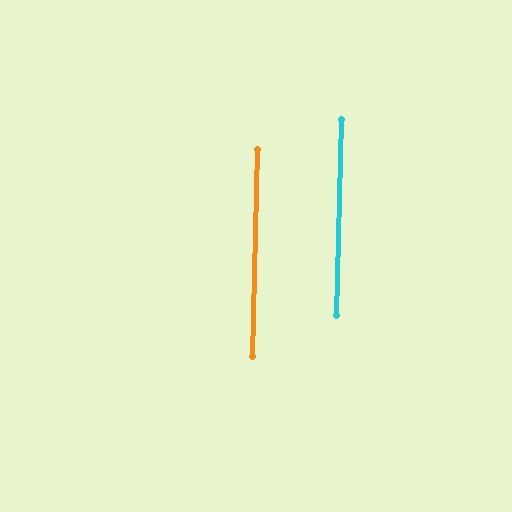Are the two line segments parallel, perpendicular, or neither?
Parallel — their directions differ by only 0.4°.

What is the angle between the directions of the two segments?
Approximately 0 degrees.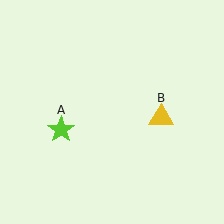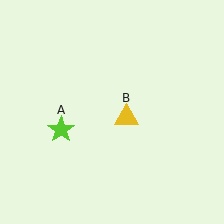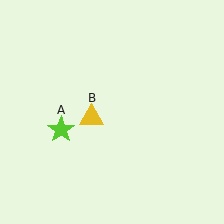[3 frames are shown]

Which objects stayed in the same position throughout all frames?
Lime star (object A) remained stationary.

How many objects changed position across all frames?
1 object changed position: yellow triangle (object B).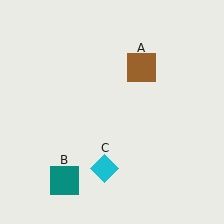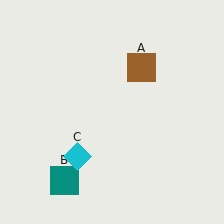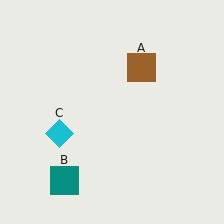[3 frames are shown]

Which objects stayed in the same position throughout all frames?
Brown square (object A) and teal square (object B) remained stationary.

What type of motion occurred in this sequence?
The cyan diamond (object C) rotated clockwise around the center of the scene.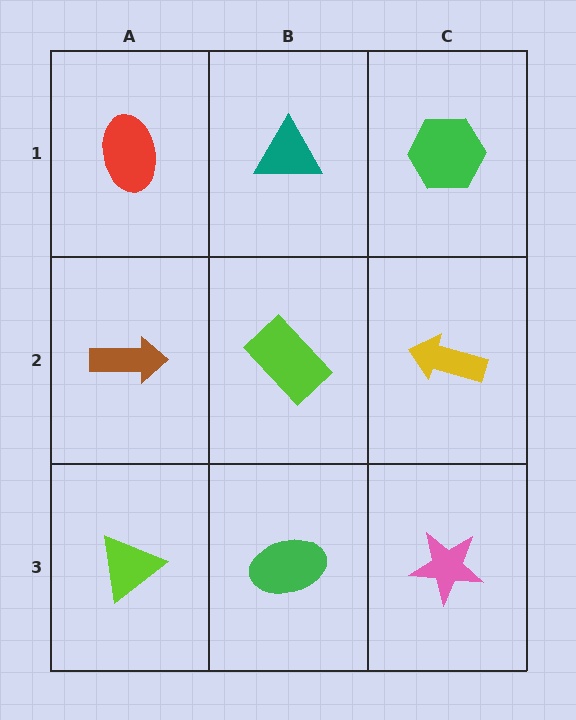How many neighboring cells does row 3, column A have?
2.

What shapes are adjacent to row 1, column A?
A brown arrow (row 2, column A), a teal triangle (row 1, column B).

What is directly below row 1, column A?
A brown arrow.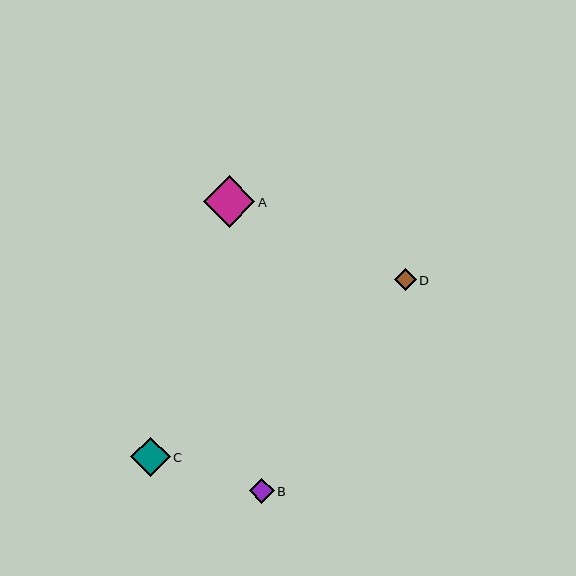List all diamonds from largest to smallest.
From largest to smallest: A, C, B, D.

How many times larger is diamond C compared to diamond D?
Diamond C is approximately 1.8 times the size of diamond D.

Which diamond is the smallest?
Diamond D is the smallest with a size of approximately 22 pixels.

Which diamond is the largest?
Diamond A is the largest with a size of approximately 52 pixels.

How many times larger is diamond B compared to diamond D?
Diamond B is approximately 1.2 times the size of diamond D.